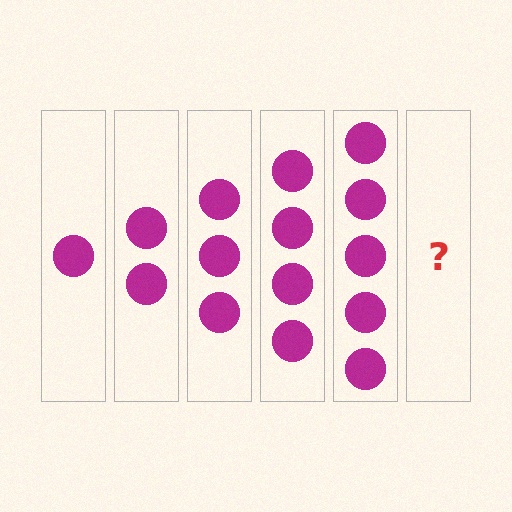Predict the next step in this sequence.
The next step is 6 circles.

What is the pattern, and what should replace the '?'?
The pattern is that each step adds one more circle. The '?' should be 6 circles.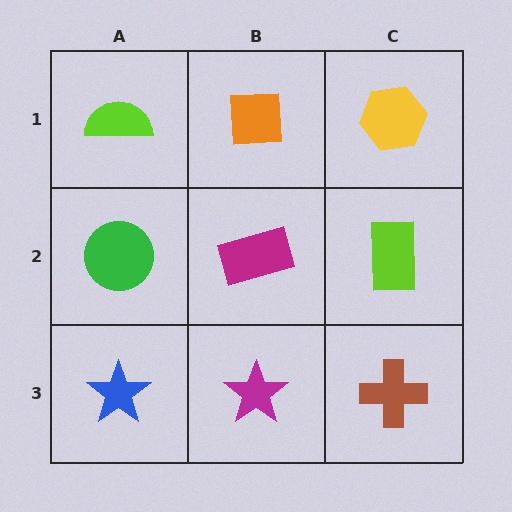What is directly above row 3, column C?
A lime rectangle.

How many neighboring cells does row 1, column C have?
2.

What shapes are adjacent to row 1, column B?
A magenta rectangle (row 2, column B), a lime semicircle (row 1, column A), a yellow hexagon (row 1, column C).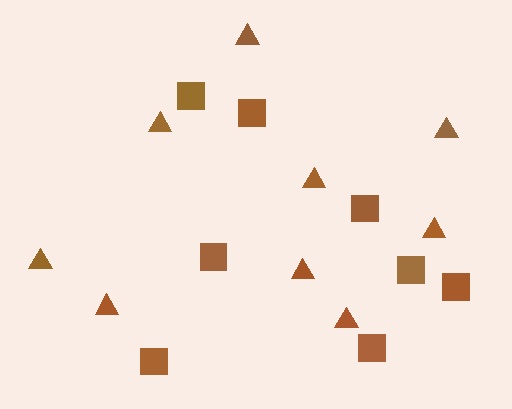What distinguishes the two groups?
There are 2 groups: one group of squares (8) and one group of triangles (9).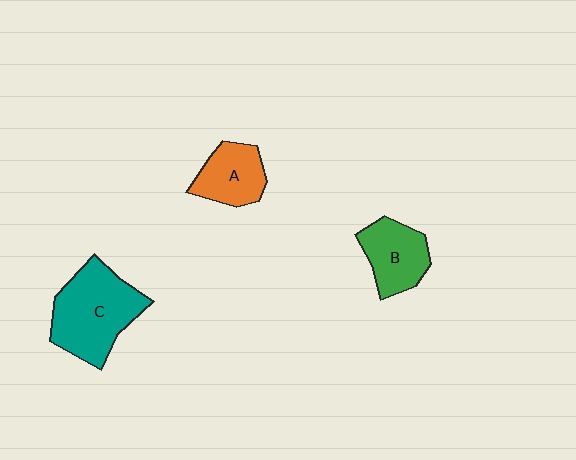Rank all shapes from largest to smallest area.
From largest to smallest: C (teal), B (green), A (orange).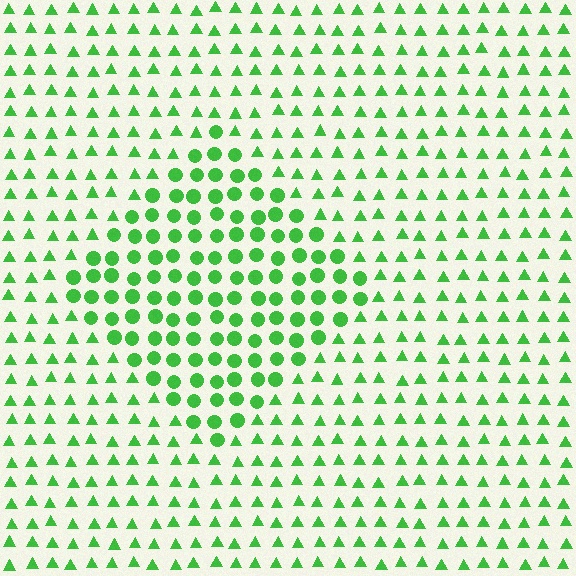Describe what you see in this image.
The image is filled with small green elements arranged in a uniform grid. A diamond-shaped region contains circles, while the surrounding area contains triangles. The boundary is defined purely by the change in element shape.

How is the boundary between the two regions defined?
The boundary is defined by a change in element shape: circles inside vs. triangles outside. All elements share the same color and spacing.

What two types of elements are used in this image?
The image uses circles inside the diamond region and triangles outside it.